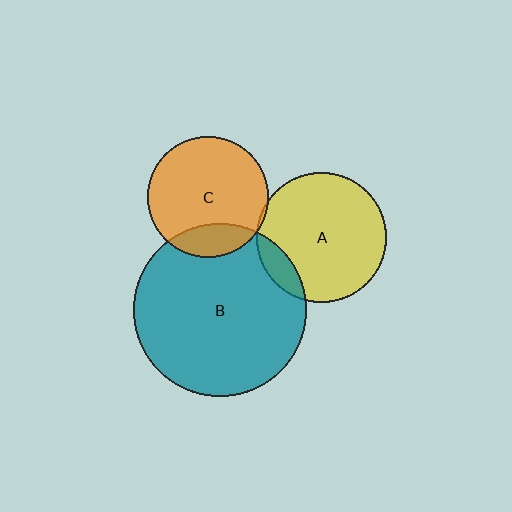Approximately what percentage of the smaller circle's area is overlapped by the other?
Approximately 10%.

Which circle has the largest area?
Circle B (teal).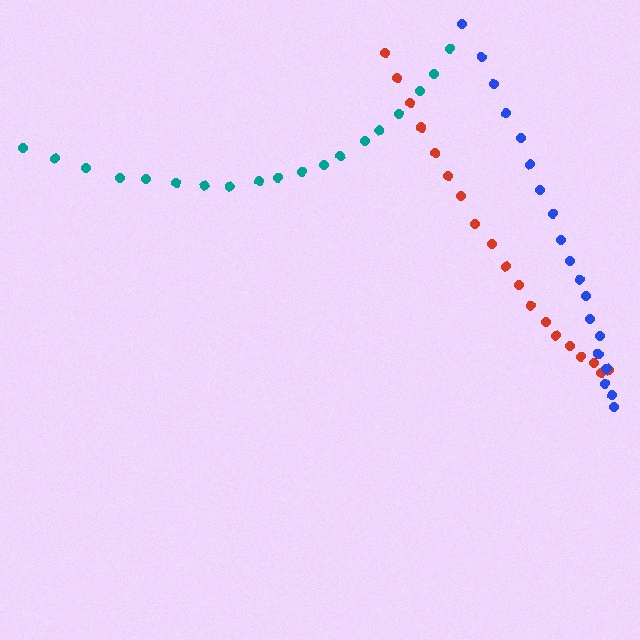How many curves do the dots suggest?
There are 3 distinct paths.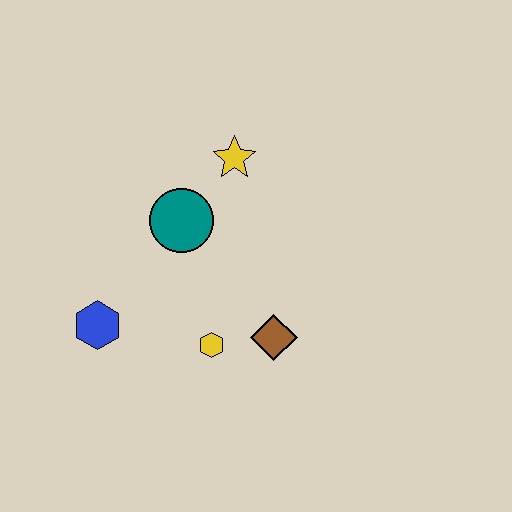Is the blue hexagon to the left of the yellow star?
Yes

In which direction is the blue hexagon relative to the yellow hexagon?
The blue hexagon is to the left of the yellow hexagon.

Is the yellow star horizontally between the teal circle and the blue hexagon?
No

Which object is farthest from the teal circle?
The brown diamond is farthest from the teal circle.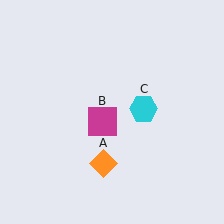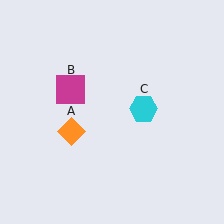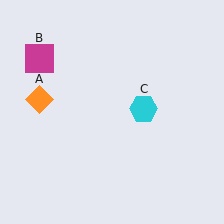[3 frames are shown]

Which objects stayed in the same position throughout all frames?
Cyan hexagon (object C) remained stationary.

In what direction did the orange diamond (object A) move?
The orange diamond (object A) moved up and to the left.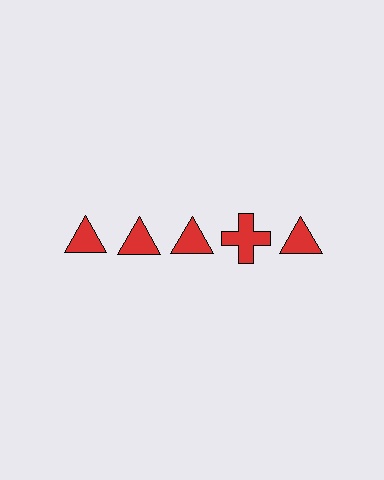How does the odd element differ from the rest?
It has a different shape: cross instead of triangle.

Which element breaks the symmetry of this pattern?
The red cross in the top row, second from right column breaks the symmetry. All other shapes are red triangles.